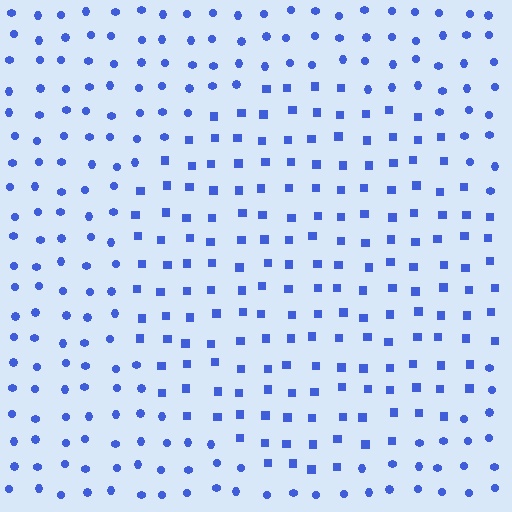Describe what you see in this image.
The image is filled with small blue elements arranged in a uniform grid. A circle-shaped region contains squares, while the surrounding area contains circles. The boundary is defined purely by the change in element shape.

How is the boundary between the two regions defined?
The boundary is defined by a change in element shape: squares inside vs. circles outside. All elements share the same color and spacing.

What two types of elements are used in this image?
The image uses squares inside the circle region and circles outside it.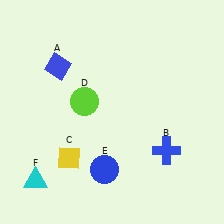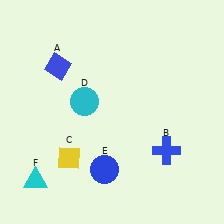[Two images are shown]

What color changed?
The circle (D) changed from lime in Image 1 to cyan in Image 2.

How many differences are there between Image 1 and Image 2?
There is 1 difference between the two images.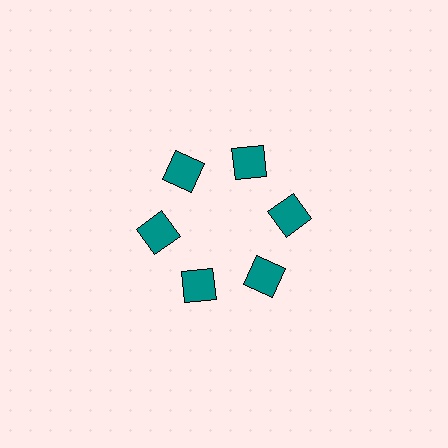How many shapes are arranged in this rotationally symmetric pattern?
There are 6 shapes, arranged in 6 groups of 1.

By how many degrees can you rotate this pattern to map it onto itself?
The pattern maps onto itself every 60 degrees of rotation.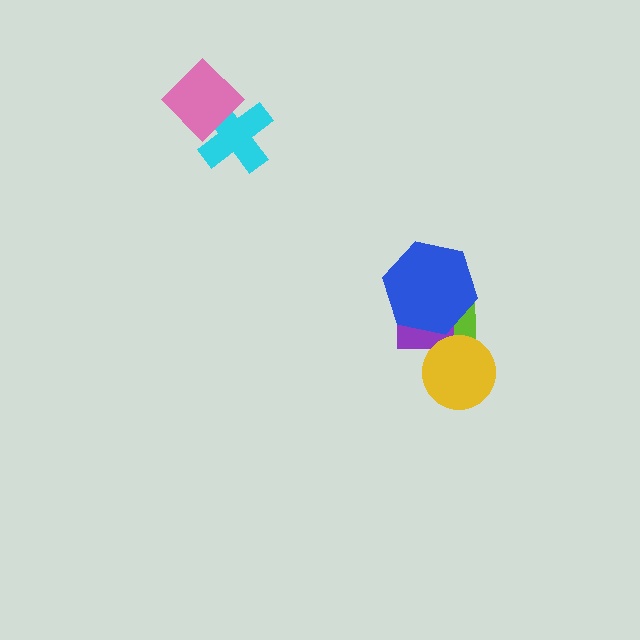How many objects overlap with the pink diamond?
1 object overlaps with the pink diamond.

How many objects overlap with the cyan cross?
1 object overlaps with the cyan cross.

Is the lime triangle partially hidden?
Yes, it is partially covered by another shape.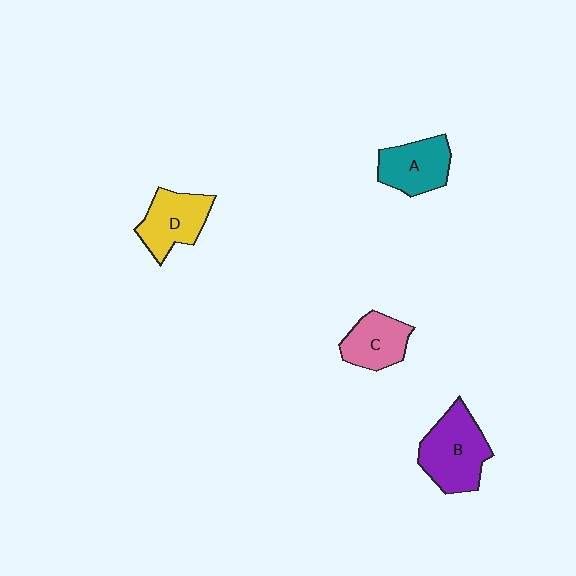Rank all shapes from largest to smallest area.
From largest to smallest: B (purple), D (yellow), A (teal), C (pink).